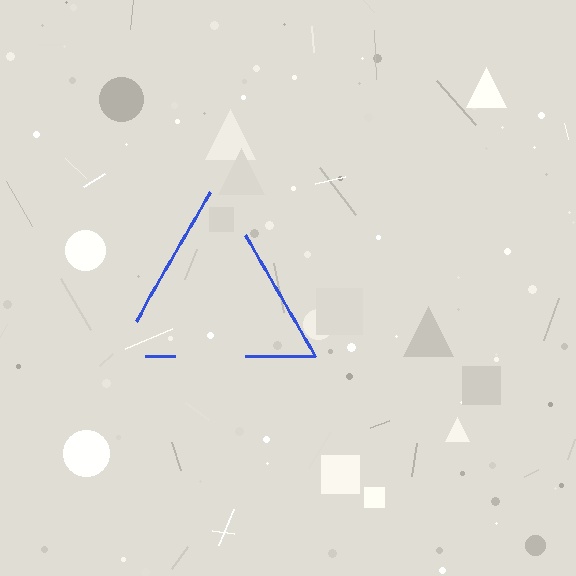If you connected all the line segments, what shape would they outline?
They would outline a triangle.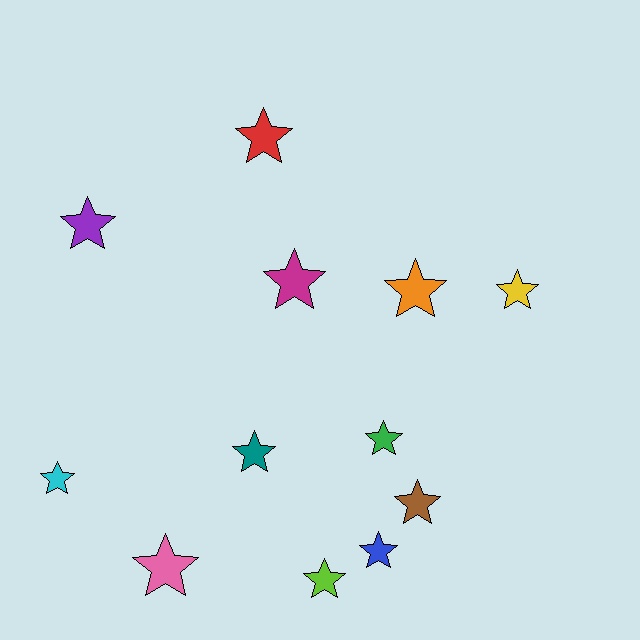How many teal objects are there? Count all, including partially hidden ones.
There is 1 teal object.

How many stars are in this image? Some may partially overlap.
There are 12 stars.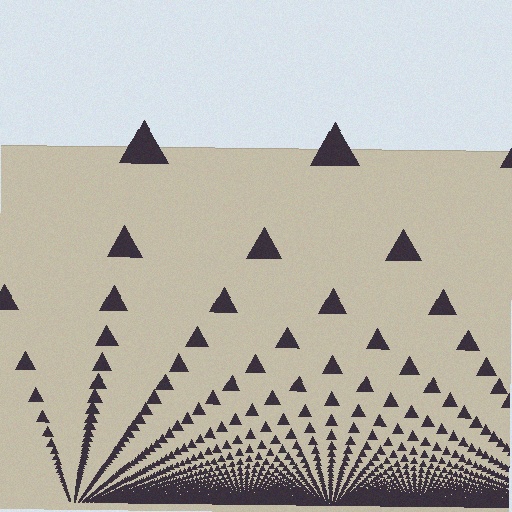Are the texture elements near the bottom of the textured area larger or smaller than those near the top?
Smaller. The gradient is inverted — elements near the bottom are smaller and denser.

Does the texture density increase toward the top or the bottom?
Density increases toward the bottom.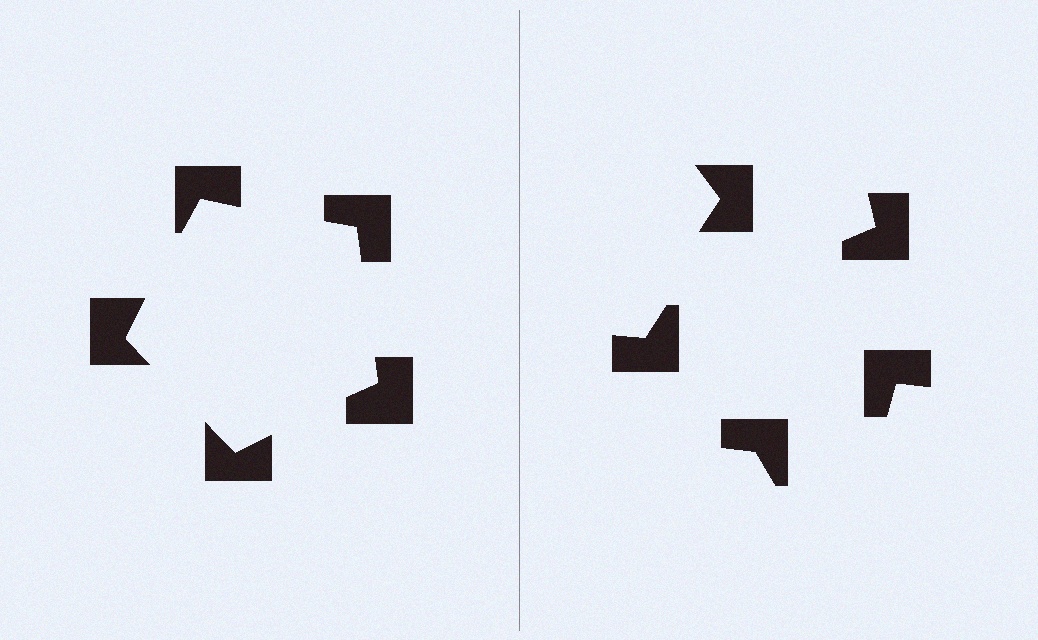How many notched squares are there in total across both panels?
10 — 5 on each side.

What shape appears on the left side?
An illusory pentagon.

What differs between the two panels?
The notched squares are positioned identically on both sides; only the wedge orientations differ. On the left they align to a pentagon; on the right they are misaligned.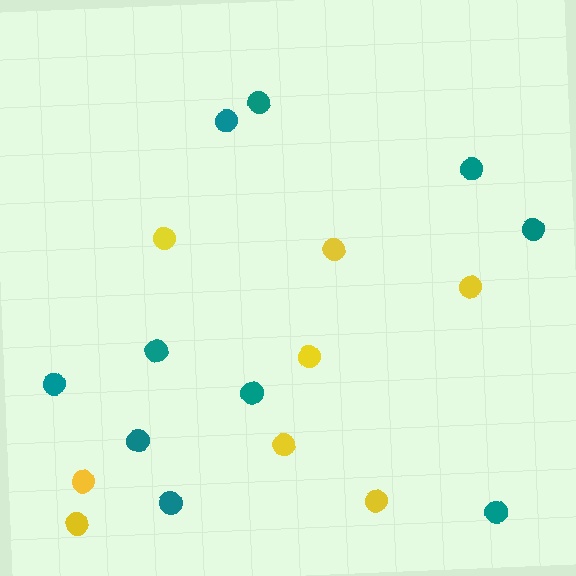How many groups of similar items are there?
There are 2 groups: one group of yellow circles (8) and one group of teal circles (10).